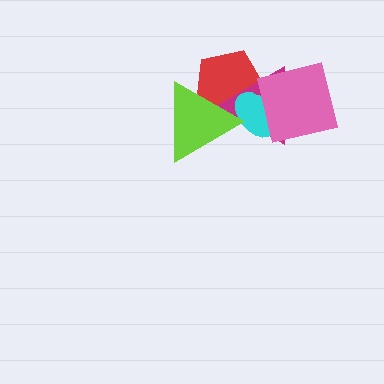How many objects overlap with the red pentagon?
4 objects overlap with the red pentagon.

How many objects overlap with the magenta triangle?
4 objects overlap with the magenta triangle.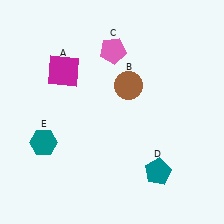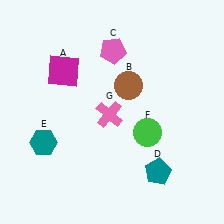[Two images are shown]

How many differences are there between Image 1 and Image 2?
There are 2 differences between the two images.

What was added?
A green circle (F), a pink cross (G) were added in Image 2.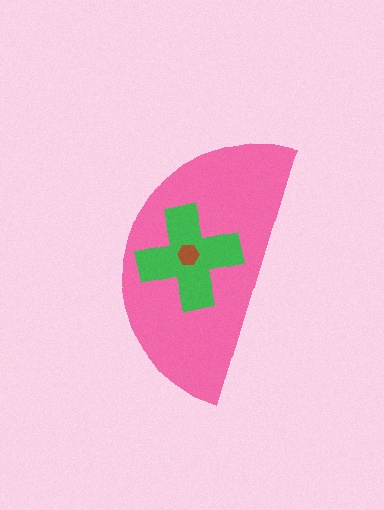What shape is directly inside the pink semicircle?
The green cross.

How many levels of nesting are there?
3.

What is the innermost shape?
The brown hexagon.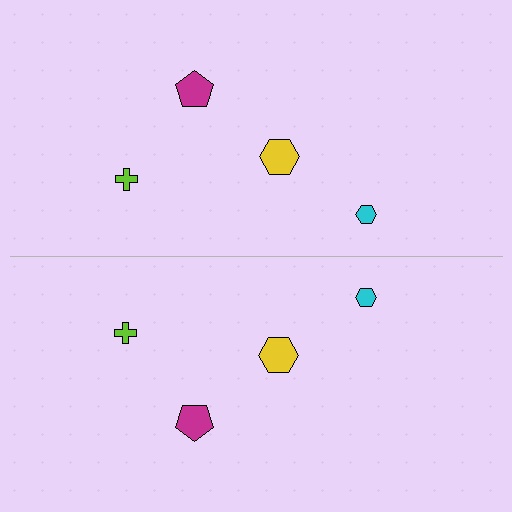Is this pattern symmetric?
Yes, this pattern has bilateral (reflection) symmetry.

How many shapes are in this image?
There are 8 shapes in this image.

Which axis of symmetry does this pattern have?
The pattern has a horizontal axis of symmetry running through the center of the image.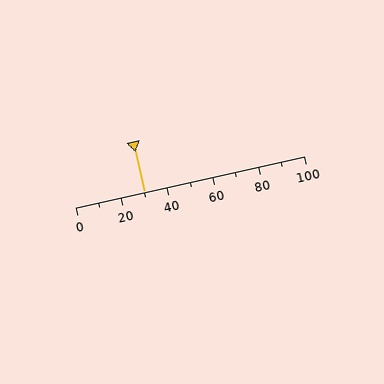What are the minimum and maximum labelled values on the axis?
The axis runs from 0 to 100.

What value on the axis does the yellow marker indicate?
The marker indicates approximately 30.